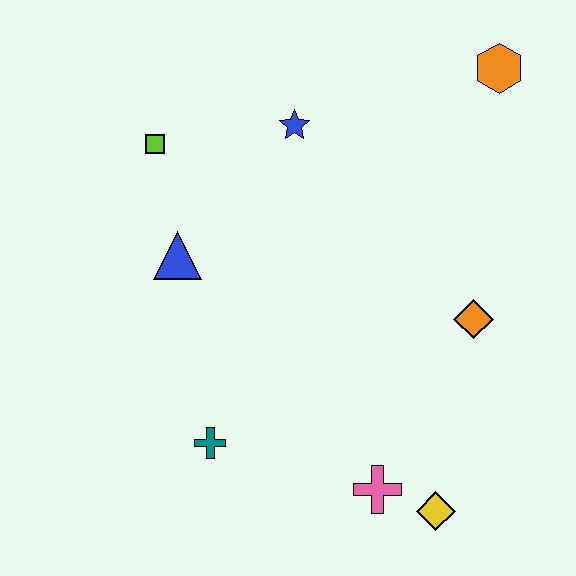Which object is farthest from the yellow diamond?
The lime square is farthest from the yellow diamond.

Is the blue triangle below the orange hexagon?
Yes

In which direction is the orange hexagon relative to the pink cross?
The orange hexagon is above the pink cross.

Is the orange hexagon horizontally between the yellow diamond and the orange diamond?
No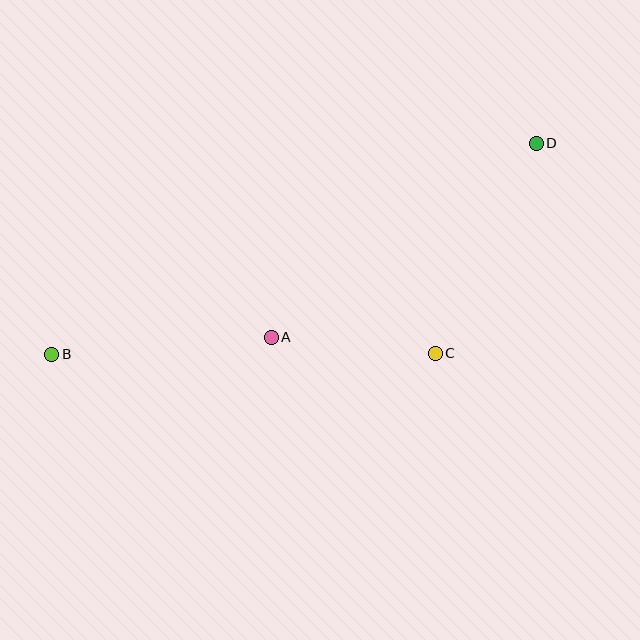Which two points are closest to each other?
Points A and C are closest to each other.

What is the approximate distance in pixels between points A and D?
The distance between A and D is approximately 329 pixels.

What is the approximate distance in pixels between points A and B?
The distance between A and B is approximately 220 pixels.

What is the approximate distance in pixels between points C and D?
The distance between C and D is approximately 233 pixels.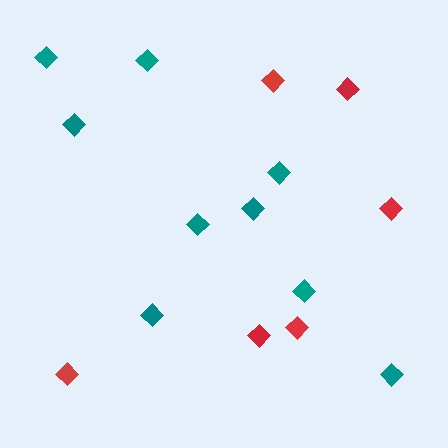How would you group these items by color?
There are 2 groups: one group of teal diamonds (9) and one group of red diamonds (6).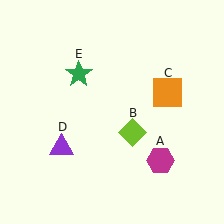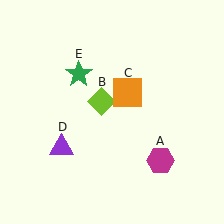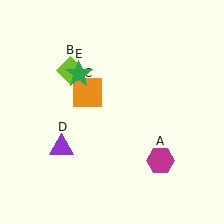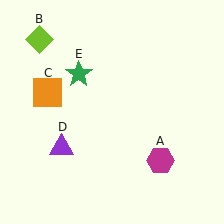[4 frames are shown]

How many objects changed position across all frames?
2 objects changed position: lime diamond (object B), orange square (object C).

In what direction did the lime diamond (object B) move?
The lime diamond (object B) moved up and to the left.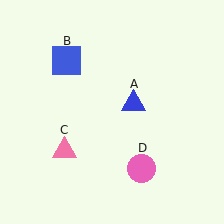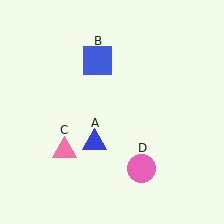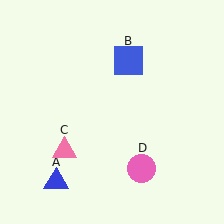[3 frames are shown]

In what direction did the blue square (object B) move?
The blue square (object B) moved right.